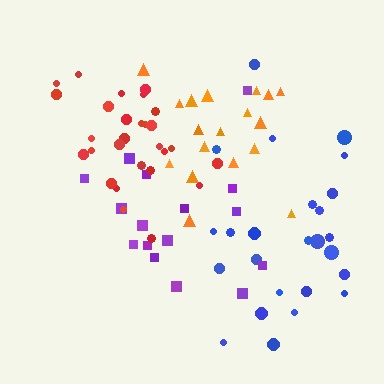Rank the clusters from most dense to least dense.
red, orange, blue, purple.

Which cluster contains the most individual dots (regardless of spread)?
Red (28).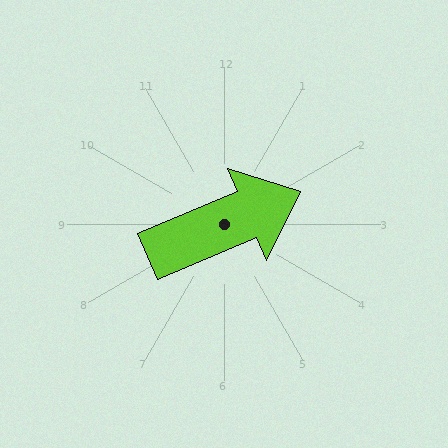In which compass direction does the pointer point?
Northeast.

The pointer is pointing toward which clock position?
Roughly 2 o'clock.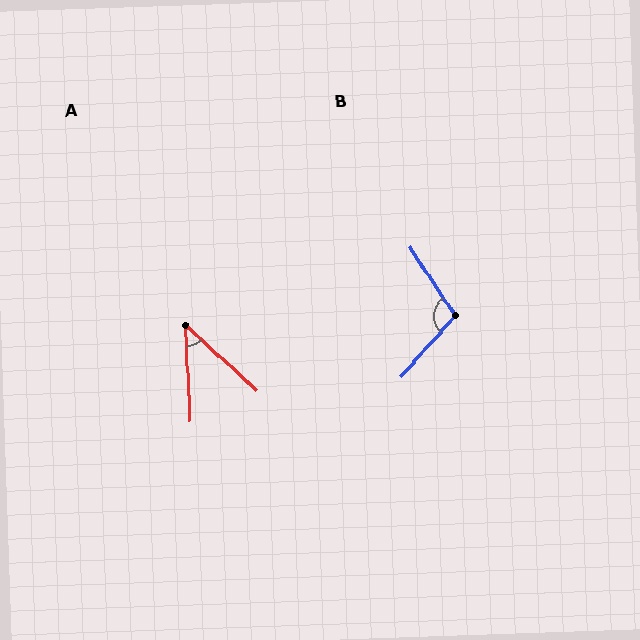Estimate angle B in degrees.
Approximately 105 degrees.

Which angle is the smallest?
A, at approximately 45 degrees.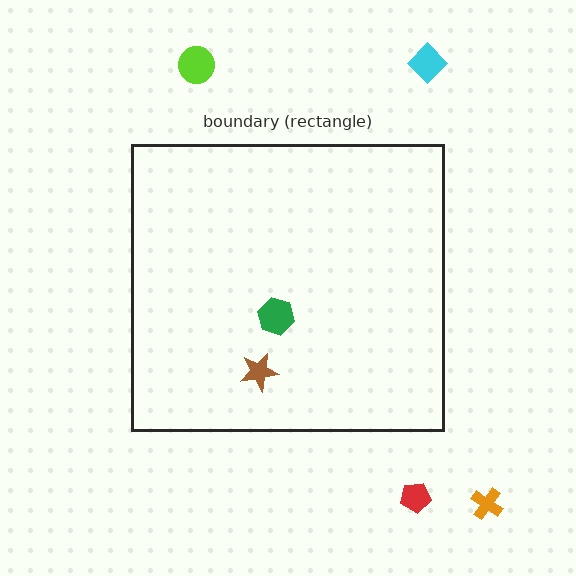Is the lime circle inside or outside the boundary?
Outside.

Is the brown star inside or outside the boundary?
Inside.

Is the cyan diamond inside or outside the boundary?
Outside.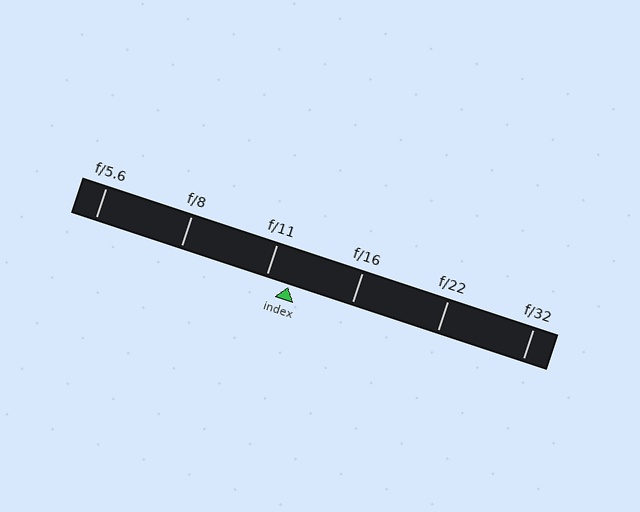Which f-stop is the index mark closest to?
The index mark is closest to f/11.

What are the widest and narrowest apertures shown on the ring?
The widest aperture shown is f/5.6 and the narrowest is f/32.